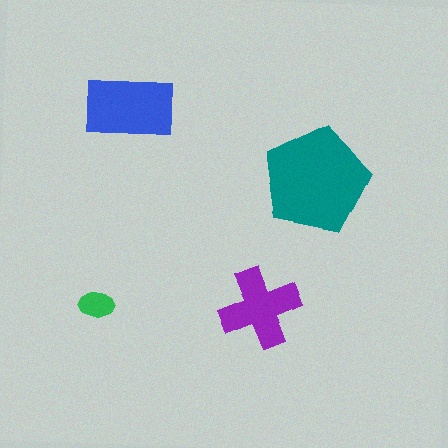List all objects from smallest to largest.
The green ellipse, the purple cross, the blue rectangle, the teal pentagon.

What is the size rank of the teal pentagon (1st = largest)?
1st.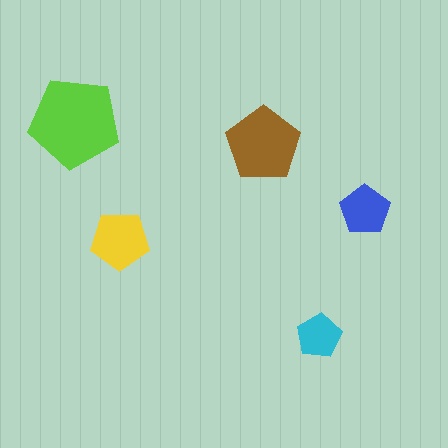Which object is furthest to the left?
The lime pentagon is leftmost.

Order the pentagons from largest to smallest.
the lime one, the brown one, the yellow one, the blue one, the cyan one.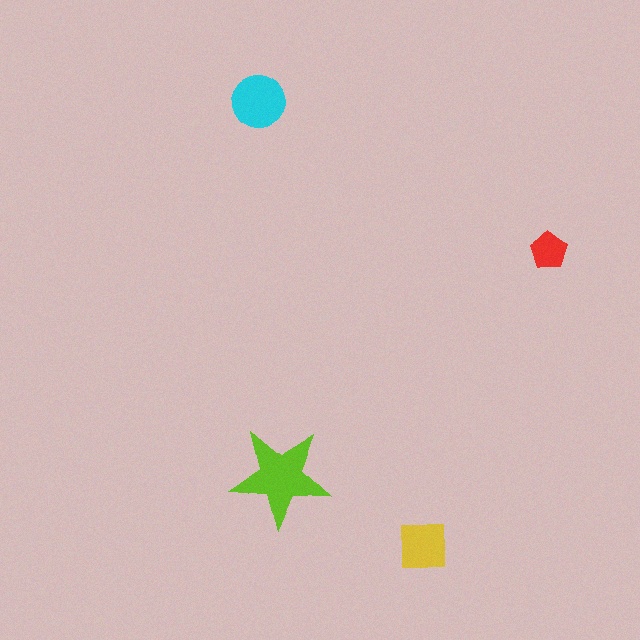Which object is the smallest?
The red pentagon.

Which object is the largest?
The lime star.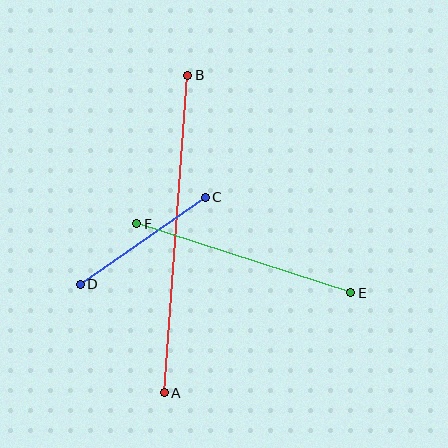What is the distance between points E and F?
The distance is approximately 225 pixels.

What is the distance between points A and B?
The distance is approximately 319 pixels.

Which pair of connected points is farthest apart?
Points A and B are farthest apart.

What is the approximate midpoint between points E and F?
The midpoint is at approximately (244, 258) pixels.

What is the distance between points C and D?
The distance is approximately 153 pixels.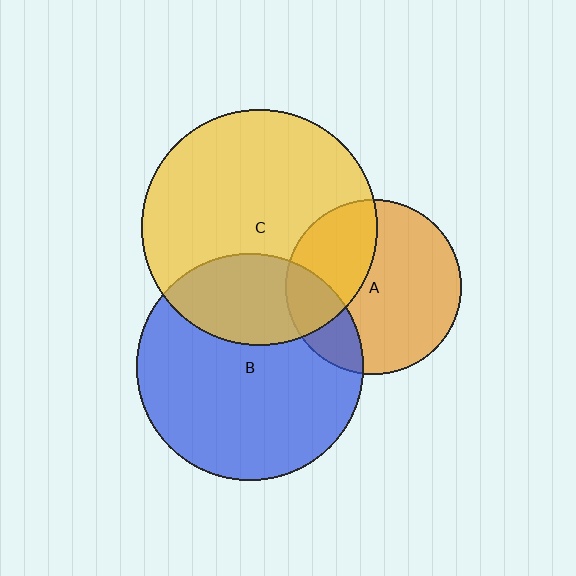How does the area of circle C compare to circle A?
Approximately 1.8 times.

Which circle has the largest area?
Circle C (yellow).